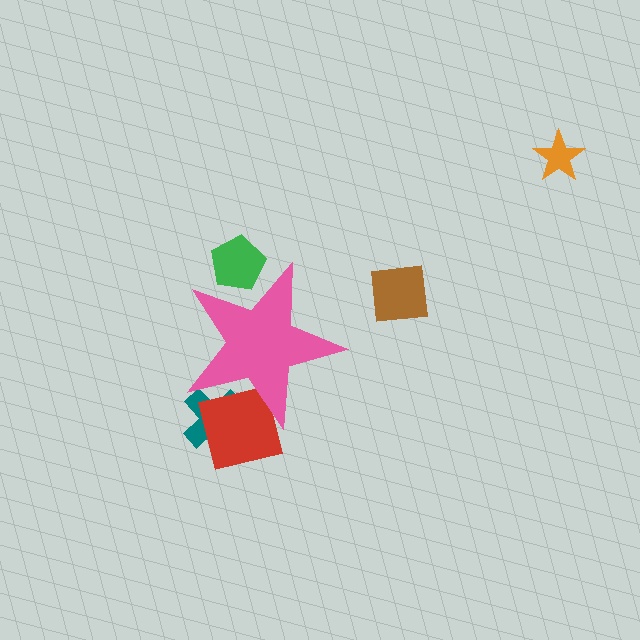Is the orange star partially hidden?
No, the orange star is fully visible.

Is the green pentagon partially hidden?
Yes, the green pentagon is partially hidden behind the pink star.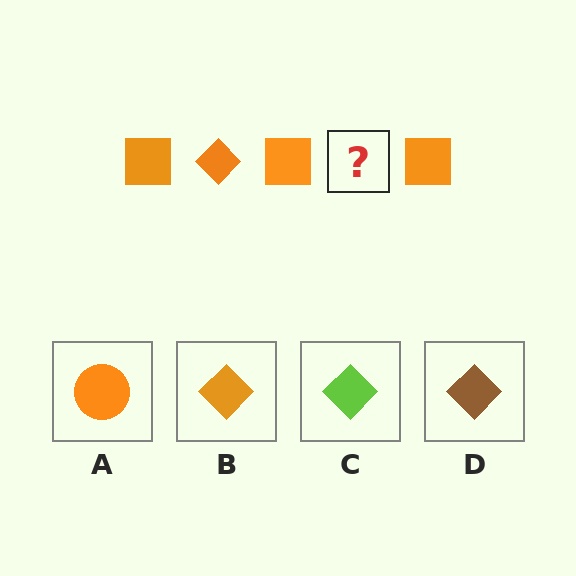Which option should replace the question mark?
Option B.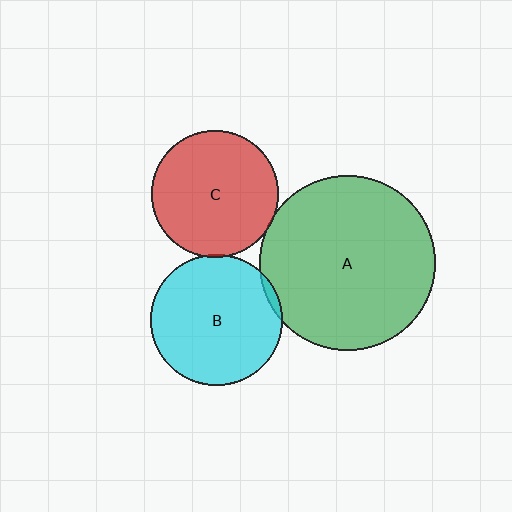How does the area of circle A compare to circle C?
Approximately 1.9 times.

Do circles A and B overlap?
Yes.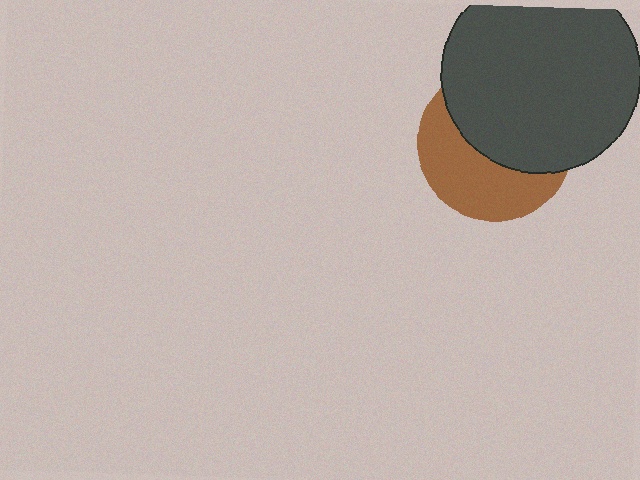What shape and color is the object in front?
The object in front is a dark gray circle.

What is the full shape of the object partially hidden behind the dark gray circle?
The partially hidden object is a brown circle.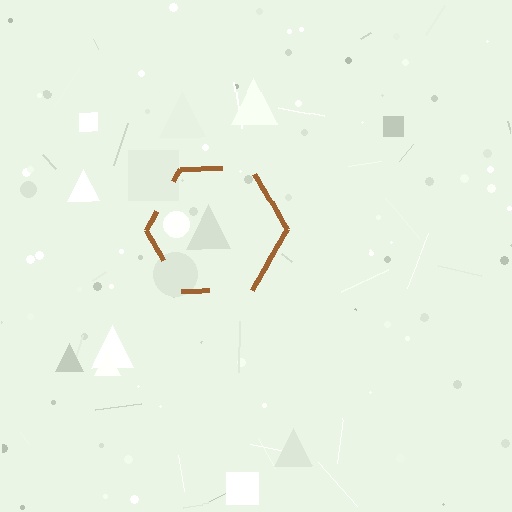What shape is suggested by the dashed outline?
The dashed outline suggests a hexagon.